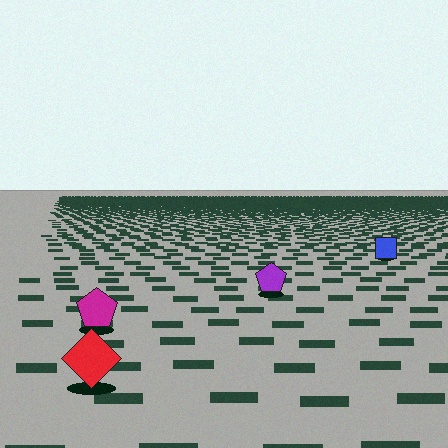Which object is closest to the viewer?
The red diamond is closest. The texture marks near it are larger and more spread out.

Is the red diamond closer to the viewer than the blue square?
Yes. The red diamond is closer — you can tell from the texture gradient: the ground texture is coarser near it.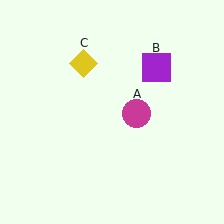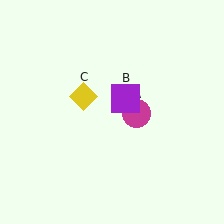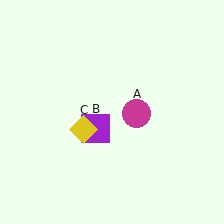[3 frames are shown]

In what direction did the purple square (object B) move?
The purple square (object B) moved down and to the left.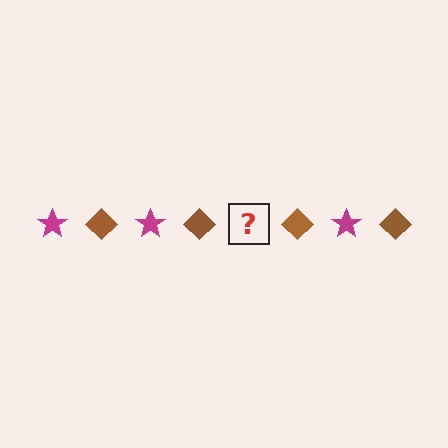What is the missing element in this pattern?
The missing element is a magenta star.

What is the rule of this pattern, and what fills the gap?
The rule is that the pattern alternates between magenta star and brown diamond. The gap should be filled with a magenta star.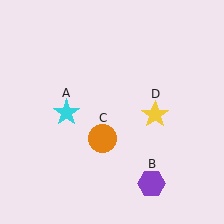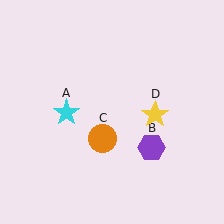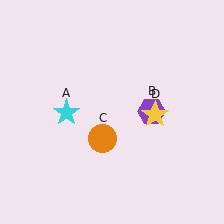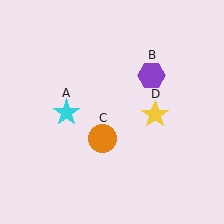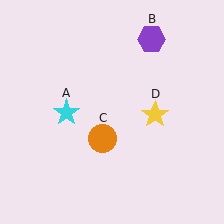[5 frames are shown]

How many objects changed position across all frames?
1 object changed position: purple hexagon (object B).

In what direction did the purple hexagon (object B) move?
The purple hexagon (object B) moved up.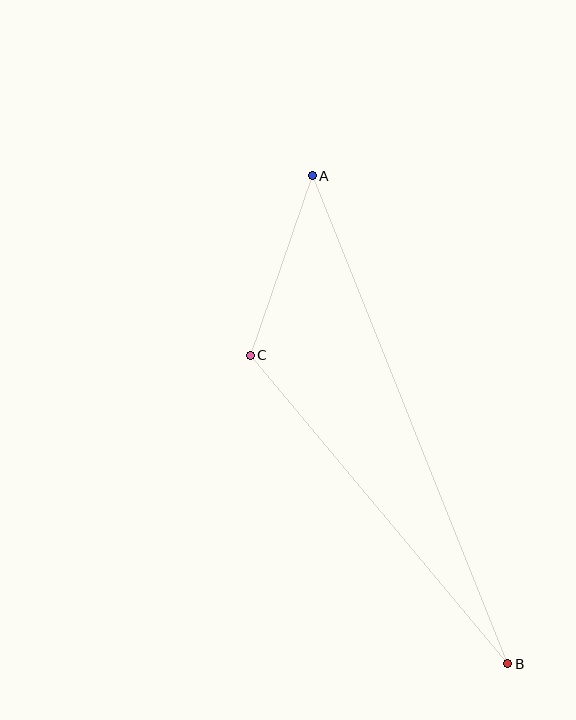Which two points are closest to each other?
Points A and C are closest to each other.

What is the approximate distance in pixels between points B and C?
The distance between B and C is approximately 402 pixels.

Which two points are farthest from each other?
Points A and B are farthest from each other.